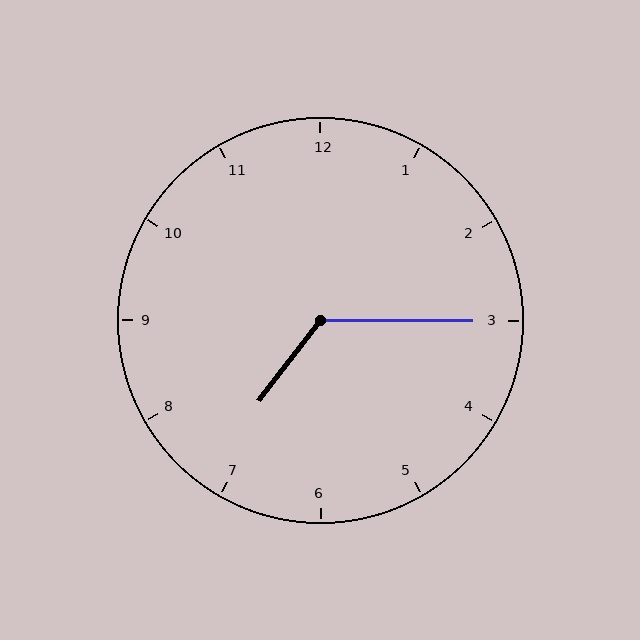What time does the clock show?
7:15.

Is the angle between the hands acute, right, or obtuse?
It is obtuse.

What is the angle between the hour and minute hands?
Approximately 128 degrees.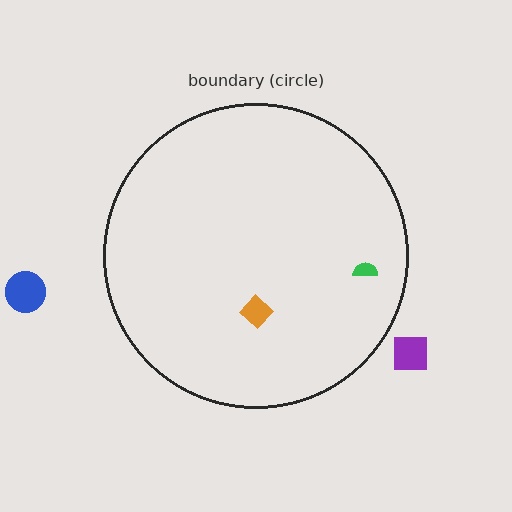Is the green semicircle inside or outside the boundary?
Inside.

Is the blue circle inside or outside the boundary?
Outside.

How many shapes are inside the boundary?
2 inside, 2 outside.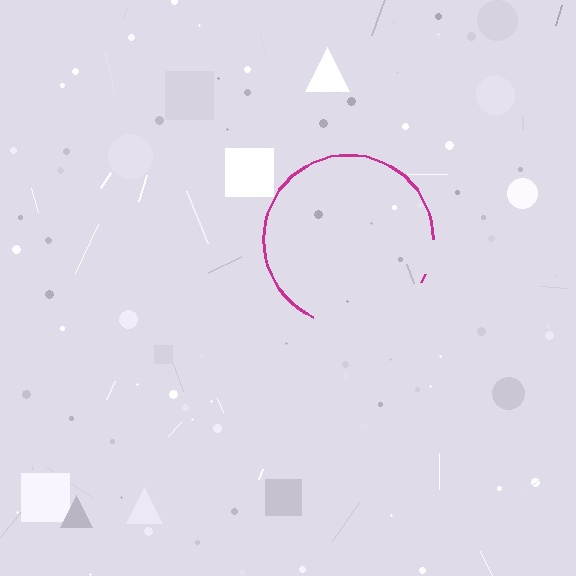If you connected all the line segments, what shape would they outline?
They would outline a circle.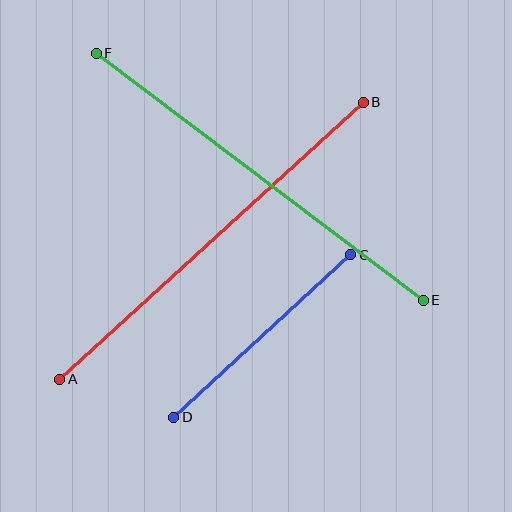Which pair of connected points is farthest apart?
Points A and B are farthest apart.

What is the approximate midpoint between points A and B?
The midpoint is at approximately (211, 241) pixels.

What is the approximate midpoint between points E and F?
The midpoint is at approximately (260, 177) pixels.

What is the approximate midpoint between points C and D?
The midpoint is at approximately (262, 336) pixels.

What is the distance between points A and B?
The distance is approximately 411 pixels.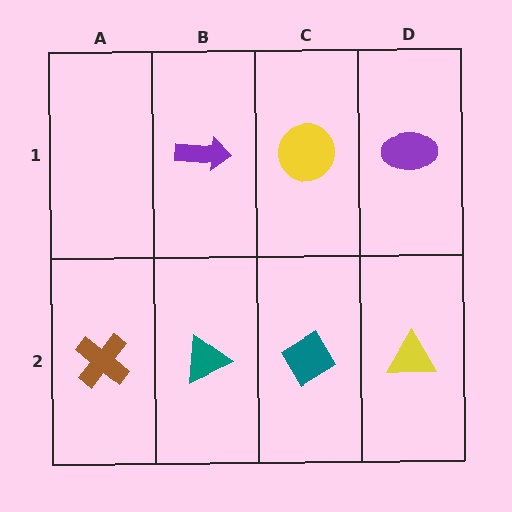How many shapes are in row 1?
3 shapes.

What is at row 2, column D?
A yellow triangle.